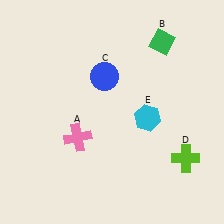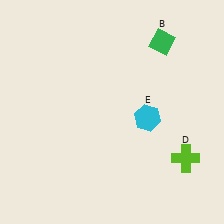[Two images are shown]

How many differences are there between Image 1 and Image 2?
There are 2 differences between the two images.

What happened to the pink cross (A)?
The pink cross (A) was removed in Image 2. It was in the bottom-left area of Image 1.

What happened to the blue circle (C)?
The blue circle (C) was removed in Image 2. It was in the top-left area of Image 1.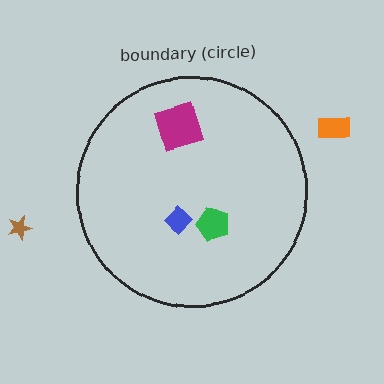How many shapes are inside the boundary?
3 inside, 2 outside.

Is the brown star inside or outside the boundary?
Outside.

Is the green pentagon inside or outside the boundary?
Inside.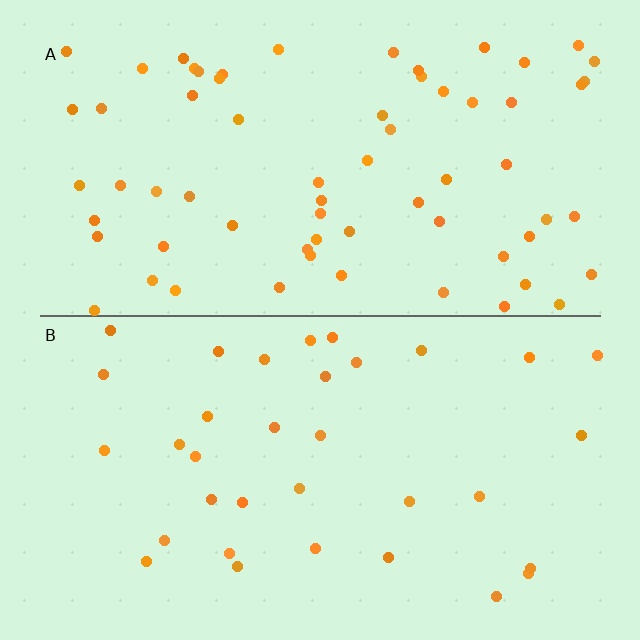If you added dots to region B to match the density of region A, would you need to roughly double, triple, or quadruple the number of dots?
Approximately double.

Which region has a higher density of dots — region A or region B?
A (the top).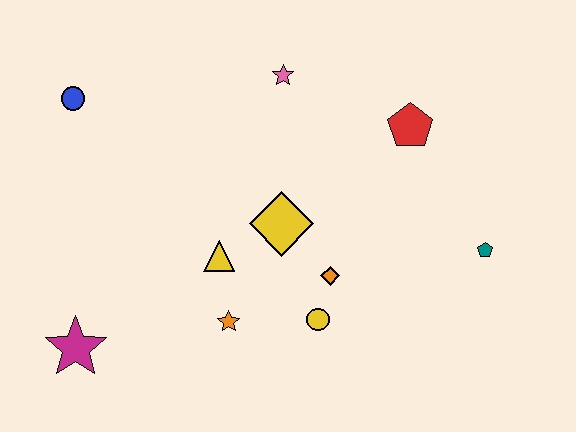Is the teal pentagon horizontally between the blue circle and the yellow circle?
No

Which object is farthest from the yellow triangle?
The teal pentagon is farthest from the yellow triangle.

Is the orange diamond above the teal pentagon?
No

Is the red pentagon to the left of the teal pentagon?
Yes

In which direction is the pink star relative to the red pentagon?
The pink star is to the left of the red pentagon.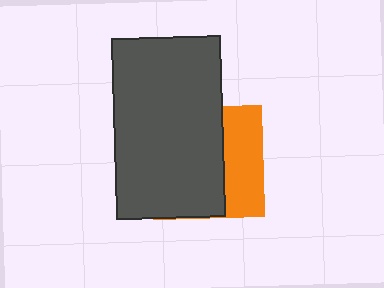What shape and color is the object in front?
The object in front is a dark gray rectangle.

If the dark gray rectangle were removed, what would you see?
You would see the complete orange square.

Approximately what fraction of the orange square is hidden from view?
Roughly 63% of the orange square is hidden behind the dark gray rectangle.